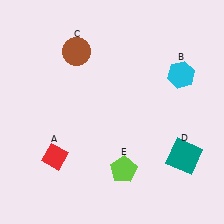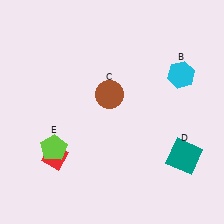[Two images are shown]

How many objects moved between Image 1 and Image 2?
2 objects moved between the two images.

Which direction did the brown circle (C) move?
The brown circle (C) moved down.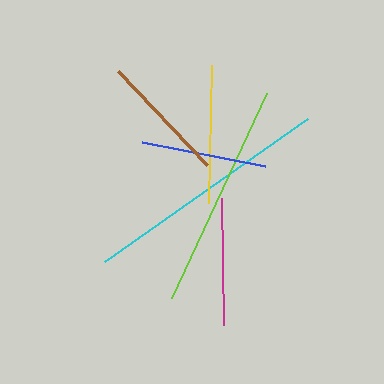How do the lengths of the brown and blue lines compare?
The brown and blue lines are approximately the same length.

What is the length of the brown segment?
The brown segment is approximately 129 pixels long.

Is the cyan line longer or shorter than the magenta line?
The cyan line is longer than the magenta line.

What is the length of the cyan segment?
The cyan segment is approximately 249 pixels long.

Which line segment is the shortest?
The blue line is the shortest at approximately 126 pixels.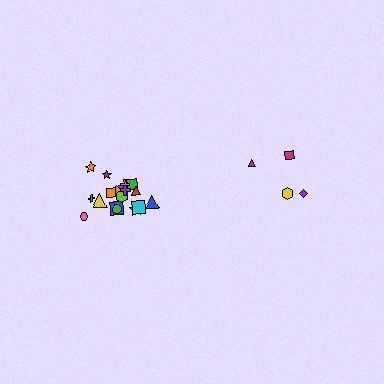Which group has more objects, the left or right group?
The left group.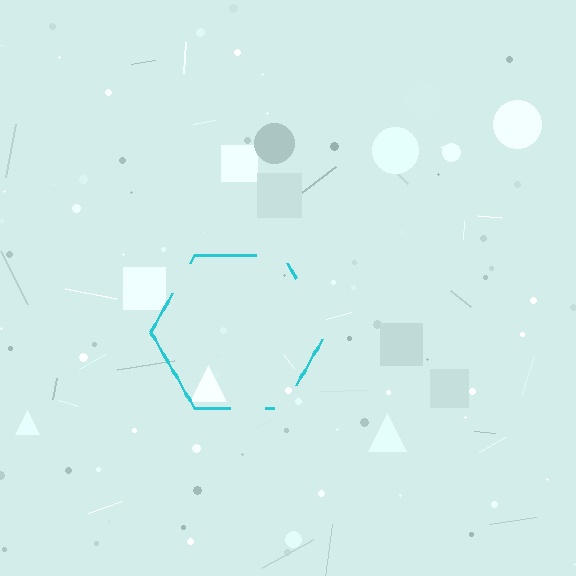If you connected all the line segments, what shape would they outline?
They would outline a hexagon.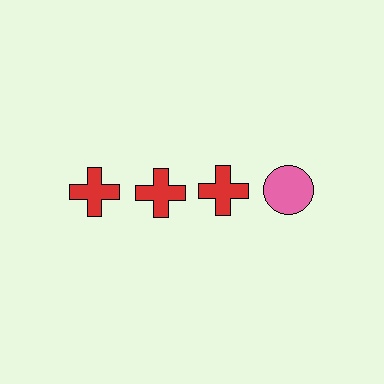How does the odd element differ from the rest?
It differs in both color (pink instead of red) and shape (circle instead of cross).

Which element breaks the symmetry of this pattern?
The pink circle in the top row, second from right column breaks the symmetry. All other shapes are red crosses.